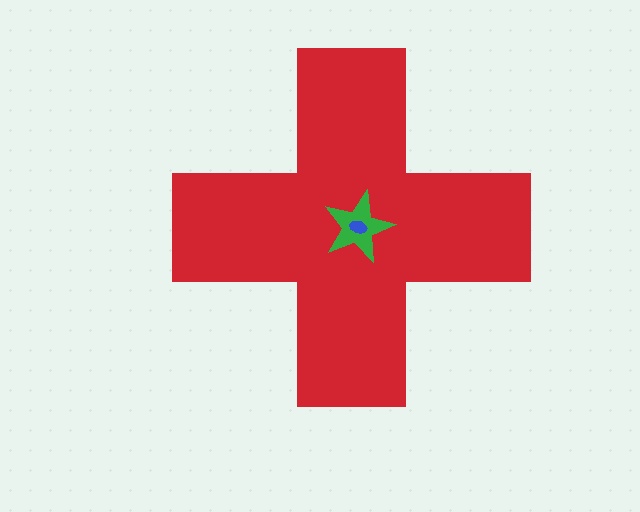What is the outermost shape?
The red cross.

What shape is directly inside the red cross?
The green star.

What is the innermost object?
The blue ellipse.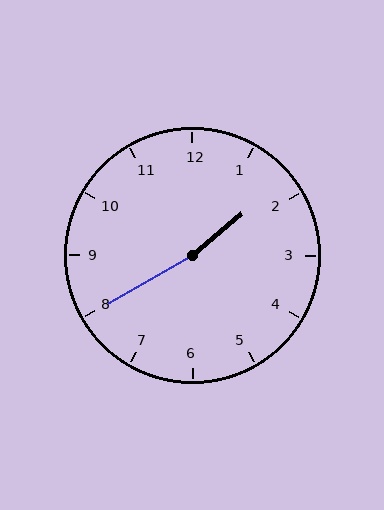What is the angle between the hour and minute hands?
Approximately 170 degrees.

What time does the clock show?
1:40.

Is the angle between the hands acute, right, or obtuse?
It is obtuse.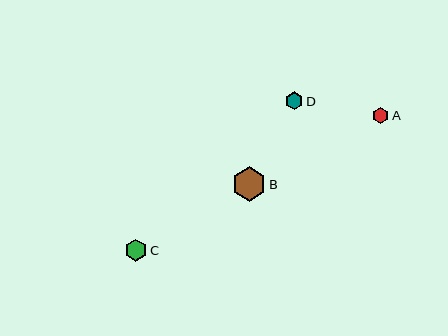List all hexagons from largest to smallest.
From largest to smallest: B, C, D, A.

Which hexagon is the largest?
Hexagon B is the largest with a size of approximately 34 pixels.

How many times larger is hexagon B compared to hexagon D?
Hexagon B is approximately 1.9 times the size of hexagon D.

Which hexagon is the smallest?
Hexagon A is the smallest with a size of approximately 17 pixels.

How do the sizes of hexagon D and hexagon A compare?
Hexagon D and hexagon A are approximately the same size.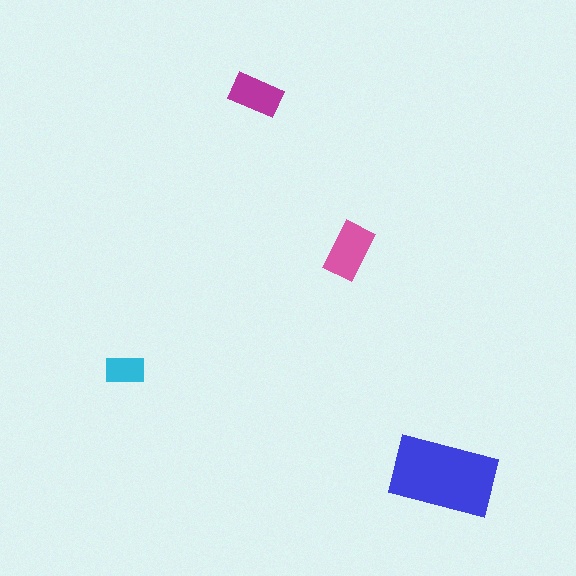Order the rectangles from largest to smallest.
the blue one, the pink one, the magenta one, the cyan one.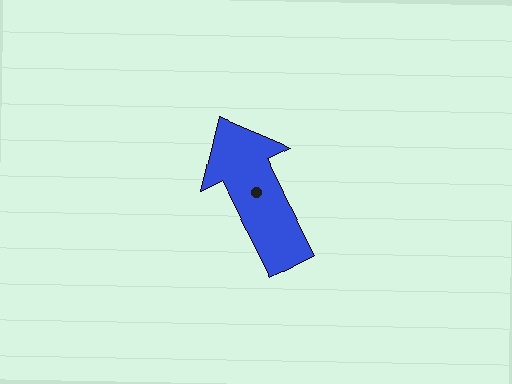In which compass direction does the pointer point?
Northwest.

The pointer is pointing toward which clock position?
Roughly 11 o'clock.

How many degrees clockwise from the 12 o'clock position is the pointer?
Approximately 333 degrees.